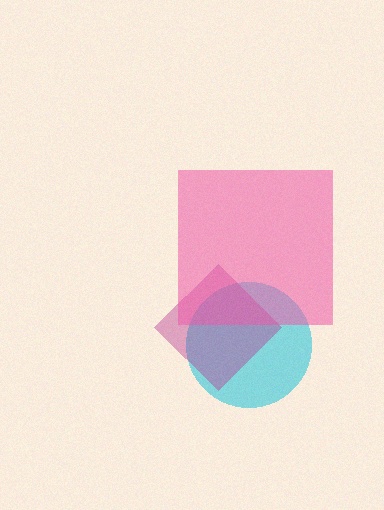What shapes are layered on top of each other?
The layered shapes are: a cyan circle, a magenta diamond, a pink square.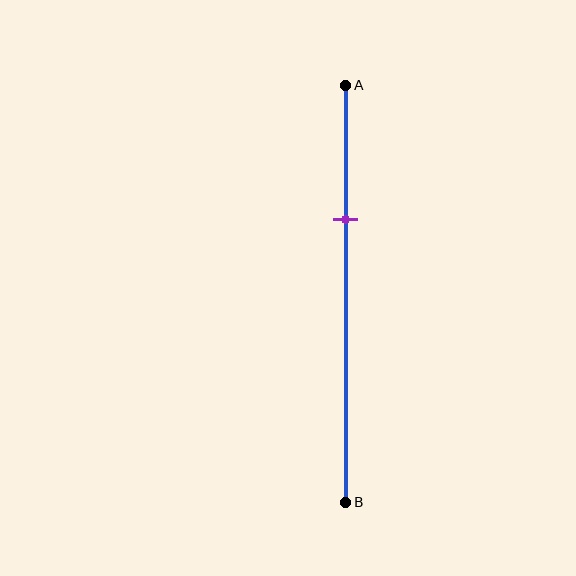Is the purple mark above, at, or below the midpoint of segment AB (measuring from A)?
The purple mark is above the midpoint of segment AB.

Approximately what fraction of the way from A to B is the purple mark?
The purple mark is approximately 30% of the way from A to B.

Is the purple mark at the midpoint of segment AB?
No, the mark is at about 30% from A, not at the 50% midpoint.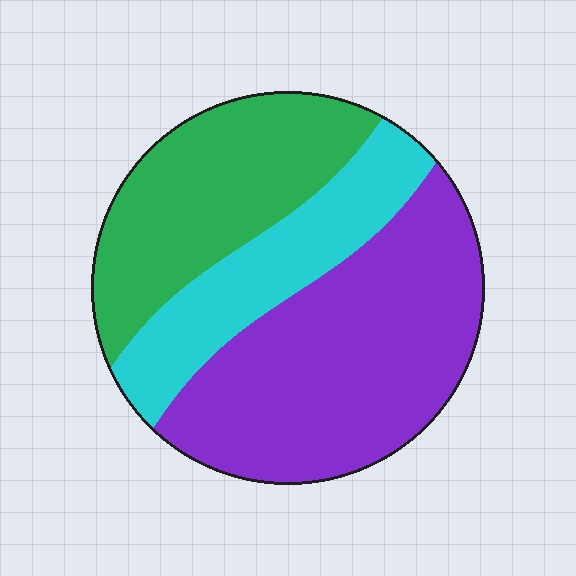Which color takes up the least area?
Cyan, at roughly 20%.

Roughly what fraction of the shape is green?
Green takes up about one third (1/3) of the shape.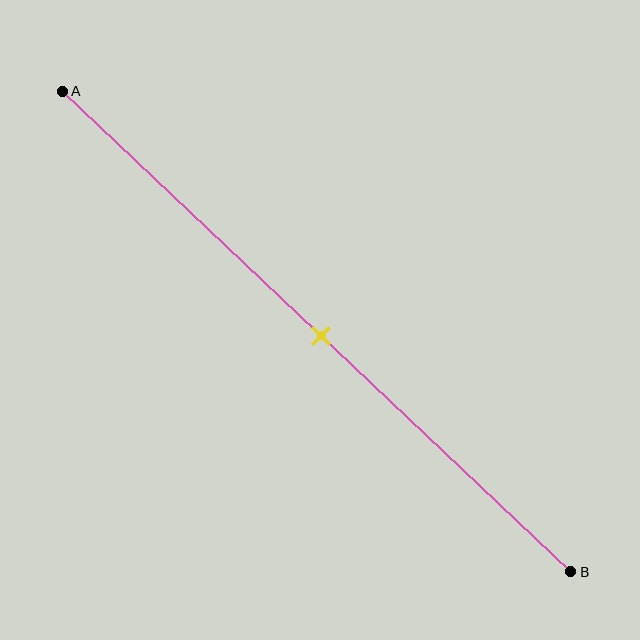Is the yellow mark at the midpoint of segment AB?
Yes, the mark is approximately at the midpoint.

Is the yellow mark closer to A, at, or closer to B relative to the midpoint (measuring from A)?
The yellow mark is approximately at the midpoint of segment AB.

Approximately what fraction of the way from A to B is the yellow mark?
The yellow mark is approximately 50% of the way from A to B.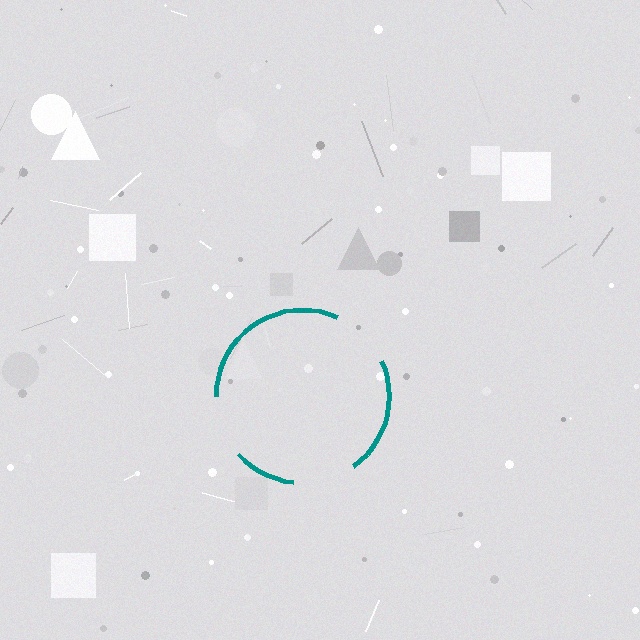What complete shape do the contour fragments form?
The contour fragments form a circle.